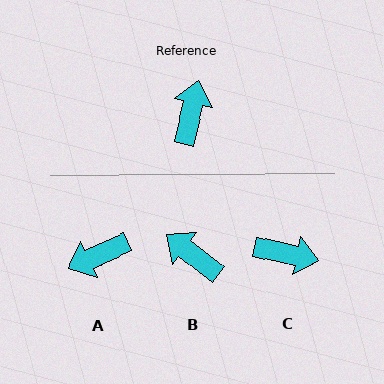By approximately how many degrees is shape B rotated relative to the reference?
Approximately 66 degrees counter-clockwise.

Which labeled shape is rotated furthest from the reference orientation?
A, about 127 degrees away.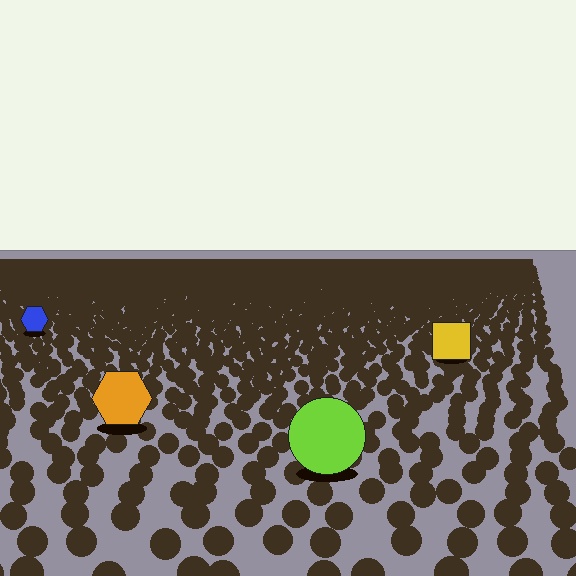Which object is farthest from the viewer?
The blue hexagon is farthest from the viewer. It appears smaller and the ground texture around it is denser.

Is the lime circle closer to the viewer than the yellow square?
Yes. The lime circle is closer — you can tell from the texture gradient: the ground texture is coarser near it.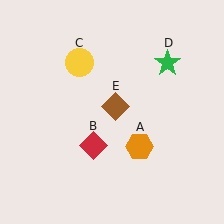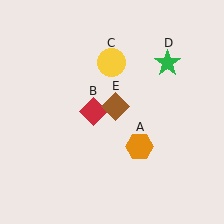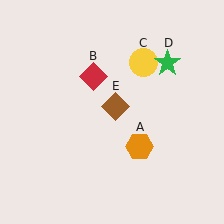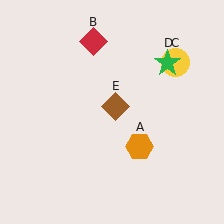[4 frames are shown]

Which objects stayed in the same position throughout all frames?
Orange hexagon (object A) and green star (object D) and brown diamond (object E) remained stationary.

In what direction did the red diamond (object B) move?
The red diamond (object B) moved up.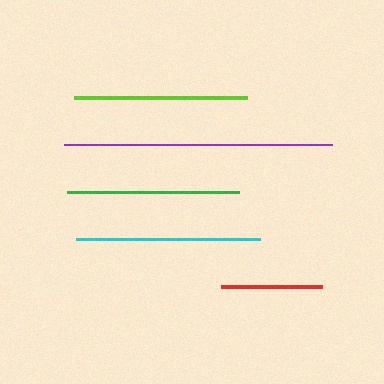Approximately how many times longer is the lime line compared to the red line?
The lime line is approximately 1.7 times the length of the red line.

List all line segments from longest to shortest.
From longest to shortest: purple, cyan, green, lime, red.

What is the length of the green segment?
The green segment is approximately 173 pixels long.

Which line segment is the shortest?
The red line is the shortest at approximately 102 pixels.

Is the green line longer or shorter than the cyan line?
The cyan line is longer than the green line.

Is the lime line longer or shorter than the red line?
The lime line is longer than the red line.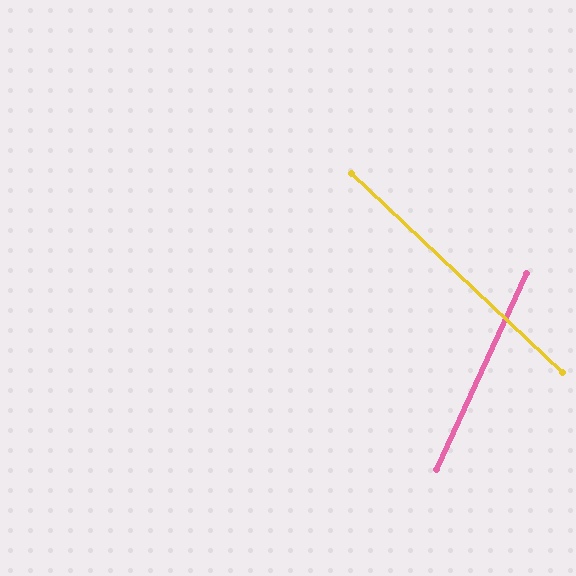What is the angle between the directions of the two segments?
Approximately 71 degrees.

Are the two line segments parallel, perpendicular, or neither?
Neither parallel nor perpendicular — they differ by about 71°.